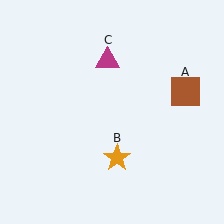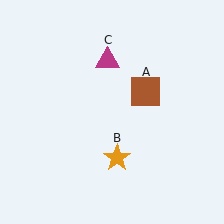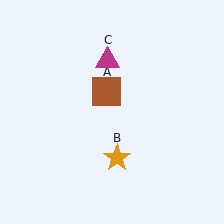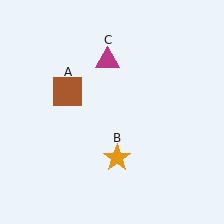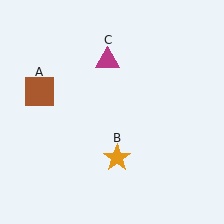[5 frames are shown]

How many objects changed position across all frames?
1 object changed position: brown square (object A).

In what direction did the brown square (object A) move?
The brown square (object A) moved left.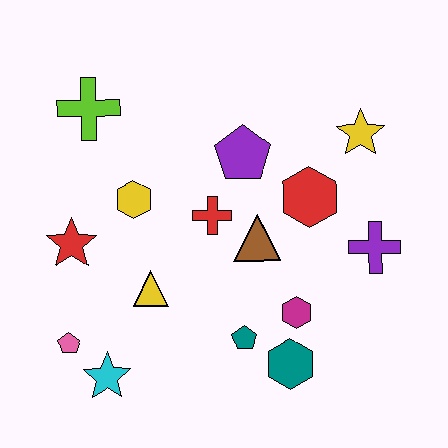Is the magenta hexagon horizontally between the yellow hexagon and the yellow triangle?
No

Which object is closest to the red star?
The yellow hexagon is closest to the red star.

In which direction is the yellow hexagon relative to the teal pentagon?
The yellow hexagon is above the teal pentagon.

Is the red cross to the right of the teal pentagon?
No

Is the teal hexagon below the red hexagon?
Yes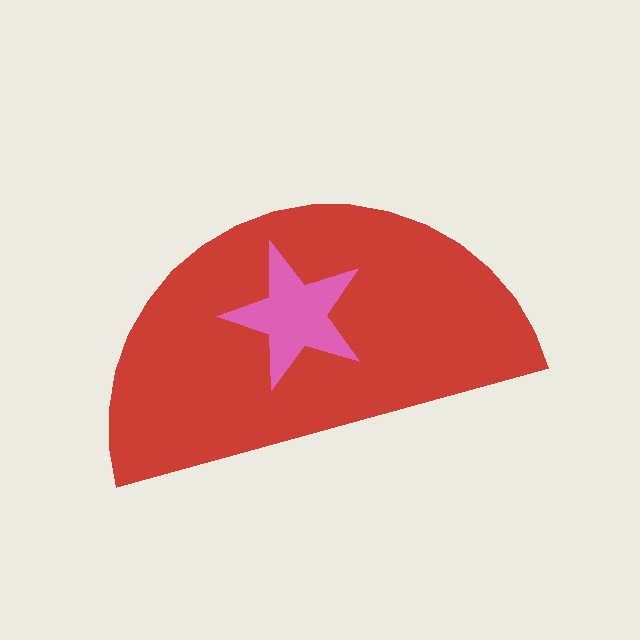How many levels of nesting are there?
2.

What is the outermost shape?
The red semicircle.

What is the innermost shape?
The pink star.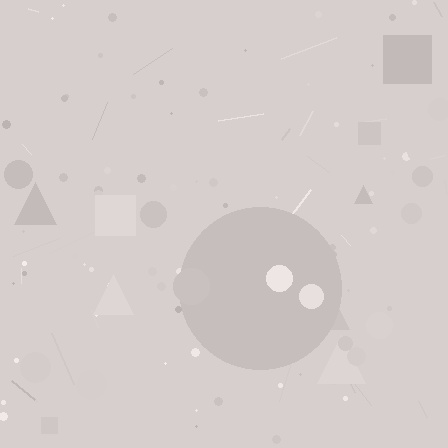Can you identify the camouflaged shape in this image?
The camouflaged shape is a circle.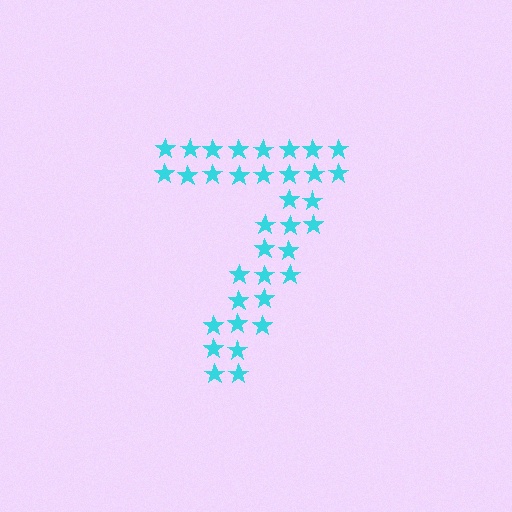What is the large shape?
The large shape is the digit 7.